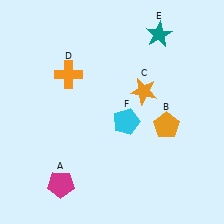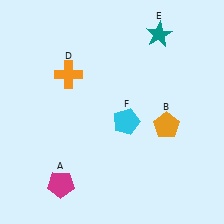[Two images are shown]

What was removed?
The orange star (C) was removed in Image 2.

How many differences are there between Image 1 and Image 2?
There is 1 difference between the two images.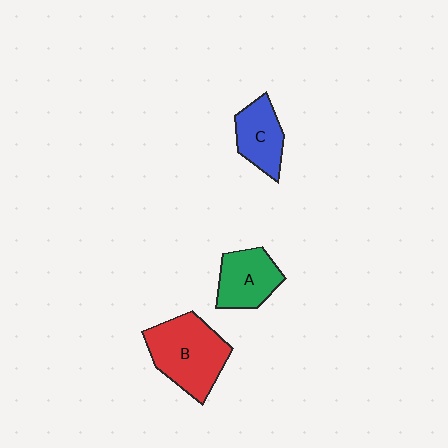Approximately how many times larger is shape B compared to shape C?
Approximately 1.7 times.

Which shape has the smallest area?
Shape C (blue).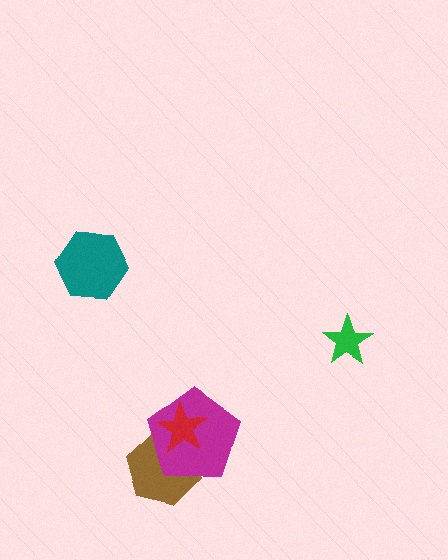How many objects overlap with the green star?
0 objects overlap with the green star.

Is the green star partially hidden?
No, no other shape covers it.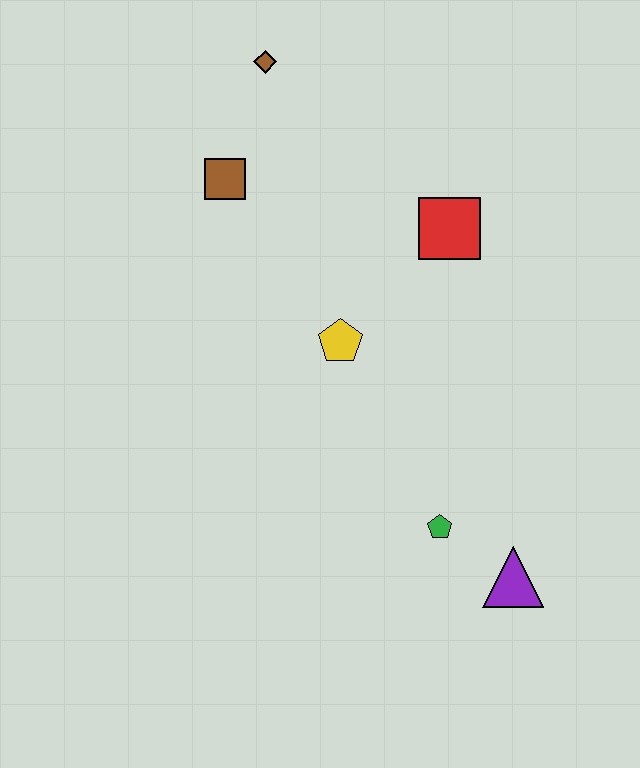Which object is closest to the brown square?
The brown diamond is closest to the brown square.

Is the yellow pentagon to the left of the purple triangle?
Yes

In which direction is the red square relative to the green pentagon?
The red square is above the green pentagon.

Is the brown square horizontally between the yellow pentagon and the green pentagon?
No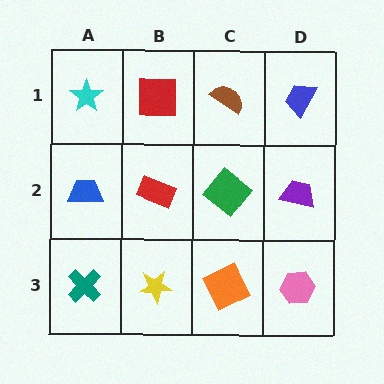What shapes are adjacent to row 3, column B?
A red rectangle (row 2, column B), a teal cross (row 3, column A), an orange square (row 3, column C).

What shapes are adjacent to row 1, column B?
A red rectangle (row 2, column B), a cyan star (row 1, column A), a brown semicircle (row 1, column C).